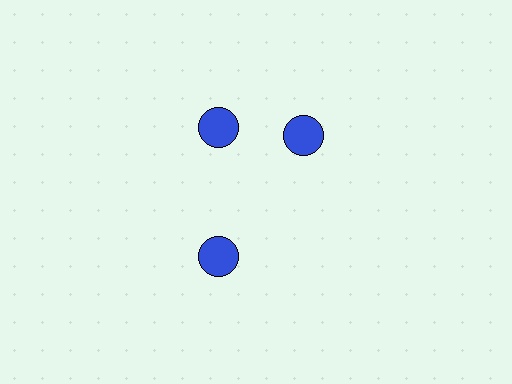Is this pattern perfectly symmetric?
No. The 3 blue circles are arranged in a ring, but one element near the 3 o'clock position is rotated out of alignment along the ring, breaking the 3-fold rotational symmetry.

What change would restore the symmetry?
The symmetry would be restored by rotating it back into even spacing with its neighbors so that all 3 circles sit at equal angles and equal distance from the center.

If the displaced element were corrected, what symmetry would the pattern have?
It would have 3-fold rotational symmetry — the pattern would map onto itself every 120 degrees.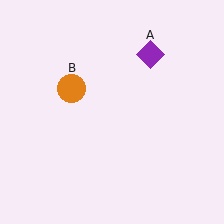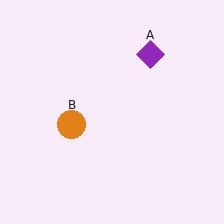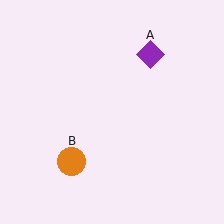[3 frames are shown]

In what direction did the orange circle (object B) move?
The orange circle (object B) moved down.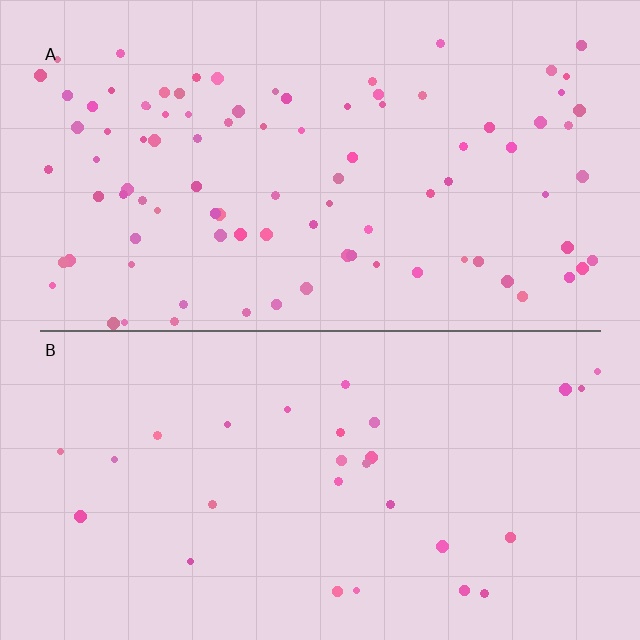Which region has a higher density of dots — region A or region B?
A (the top).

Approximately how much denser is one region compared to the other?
Approximately 3.3× — region A over region B.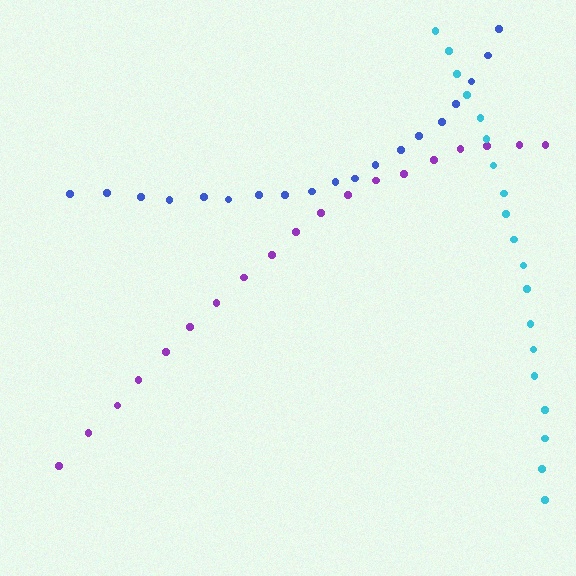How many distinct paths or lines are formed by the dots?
There are 3 distinct paths.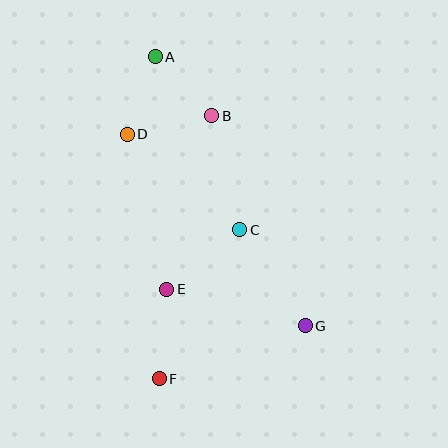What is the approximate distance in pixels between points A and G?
The distance between A and G is approximately 308 pixels.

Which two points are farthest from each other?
Points A and F are farthest from each other.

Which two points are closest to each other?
Points A and B are closest to each other.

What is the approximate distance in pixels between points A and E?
The distance between A and E is approximately 233 pixels.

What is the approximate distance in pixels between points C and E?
The distance between C and E is approximately 94 pixels.